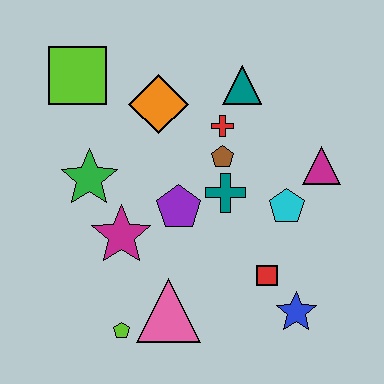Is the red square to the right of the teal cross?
Yes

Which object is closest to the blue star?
The red square is closest to the blue star.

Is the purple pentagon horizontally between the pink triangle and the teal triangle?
Yes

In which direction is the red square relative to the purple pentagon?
The red square is to the right of the purple pentagon.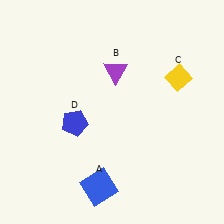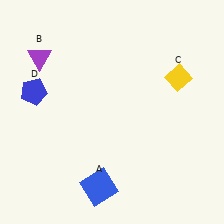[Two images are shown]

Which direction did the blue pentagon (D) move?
The blue pentagon (D) moved left.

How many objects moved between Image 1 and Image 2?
2 objects moved between the two images.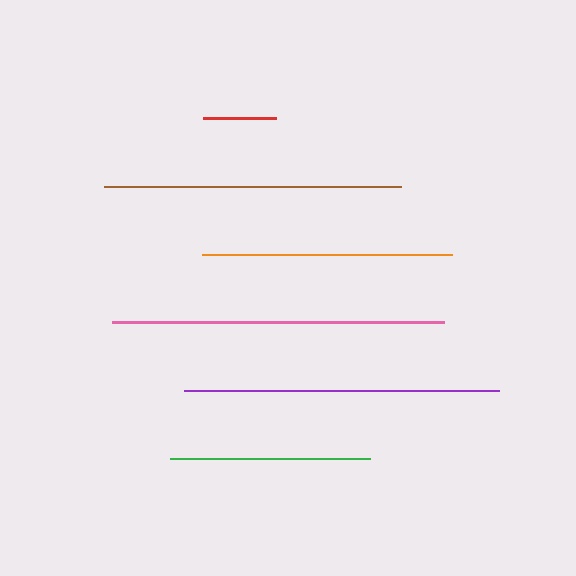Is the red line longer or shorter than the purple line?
The purple line is longer than the red line.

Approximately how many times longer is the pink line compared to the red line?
The pink line is approximately 4.5 times the length of the red line.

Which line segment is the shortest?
The red line is the shortest at approximately 73 pixels.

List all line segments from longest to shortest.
From longest to shortest: pink, purple, brown, orange, green, red.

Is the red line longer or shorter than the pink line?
The pink line is longer than the red line.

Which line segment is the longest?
The pink line is the longest at approximately 331 pixels.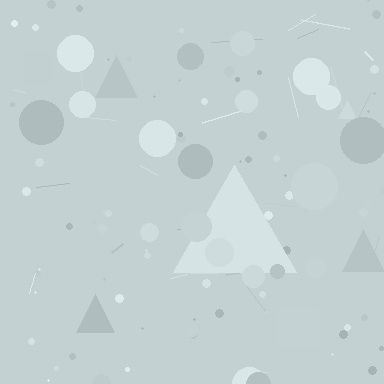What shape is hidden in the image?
A triangle is hidden in the image.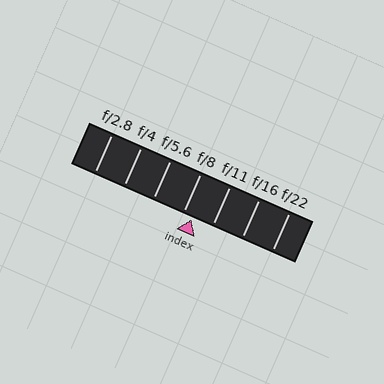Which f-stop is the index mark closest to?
The index mark is closest to f/8.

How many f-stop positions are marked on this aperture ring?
There are 7 f-stop positions marked.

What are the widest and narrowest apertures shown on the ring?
The widest aperture shown is f/2.8 and the narrowest is f/22.